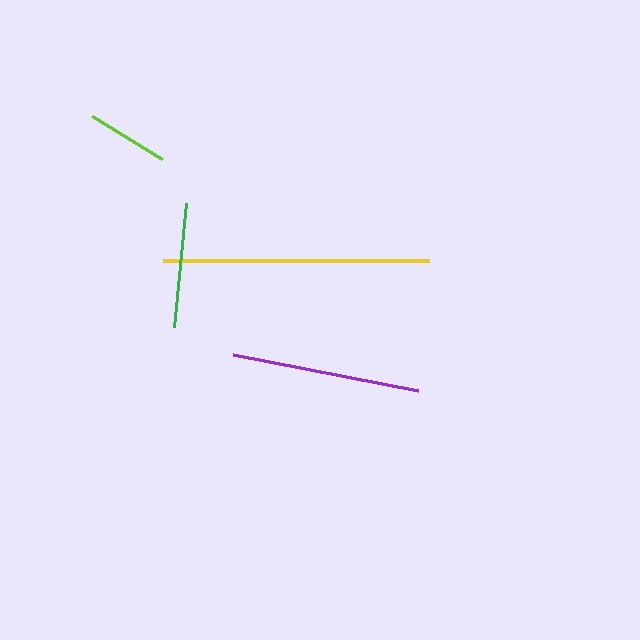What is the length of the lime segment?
The lime segment is approximately 82 pixels long.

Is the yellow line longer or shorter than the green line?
The yellow line is longer than the green line.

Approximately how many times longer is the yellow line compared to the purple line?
The yellow line is approximately 1.4 times the length of the purple line.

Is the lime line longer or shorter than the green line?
The green line is longer than the lime line.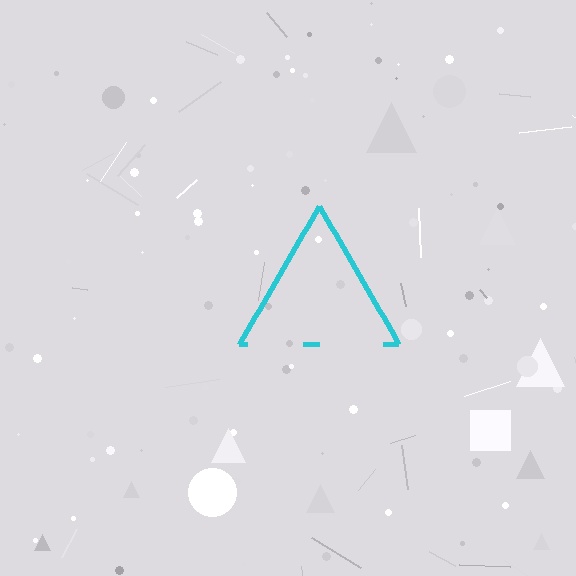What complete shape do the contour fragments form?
The contour fragments form a triangle.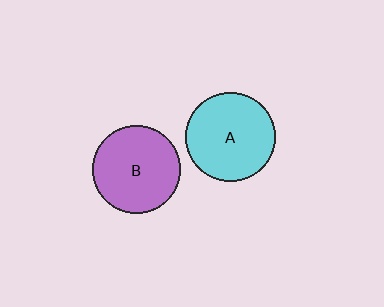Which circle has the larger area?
Circle A (cyan).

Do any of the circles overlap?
No, none of the circles overlap.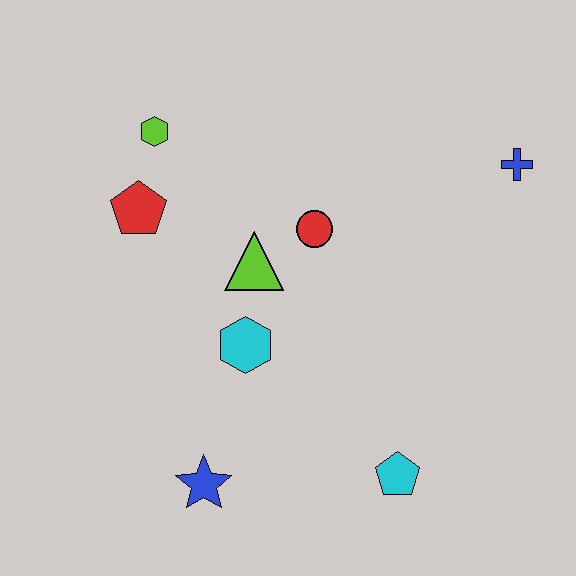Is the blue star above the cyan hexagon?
No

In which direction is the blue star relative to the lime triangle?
The blue star is below the lime triangle.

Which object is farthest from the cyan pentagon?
The lime hexagon is farthest from the cyan pentagon.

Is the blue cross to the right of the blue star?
Yes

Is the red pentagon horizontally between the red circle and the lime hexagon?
No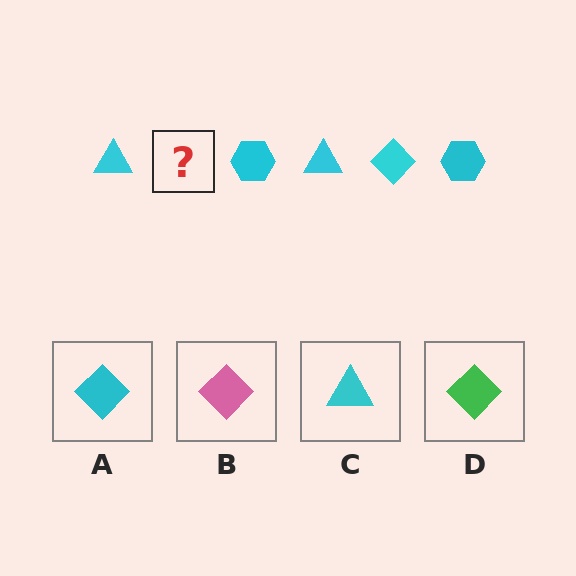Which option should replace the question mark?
Option A.